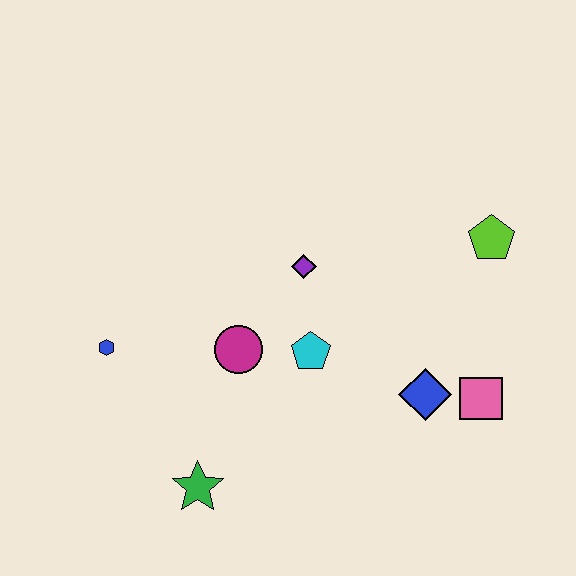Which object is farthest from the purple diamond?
The green star is farthest from the purple diamond.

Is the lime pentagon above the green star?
Yes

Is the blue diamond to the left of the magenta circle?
No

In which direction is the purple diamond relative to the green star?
The purple diamond is above the green star.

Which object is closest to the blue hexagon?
The magenta circle is closest to the blue hexagon.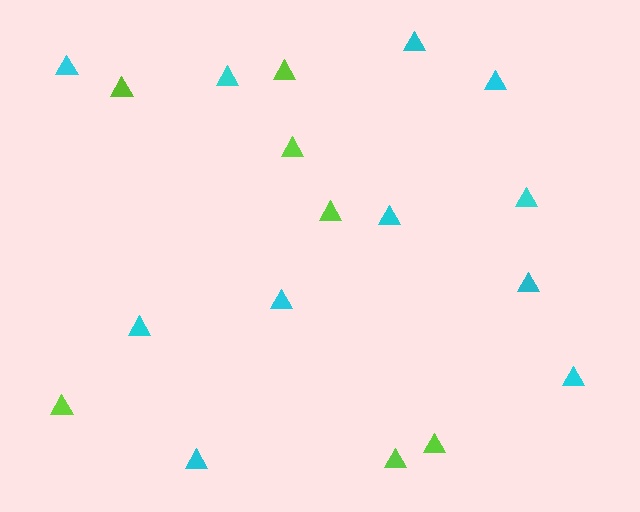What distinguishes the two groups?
There are 2 groups: one group of cyan triangles (11) and one group of lime triangles (7).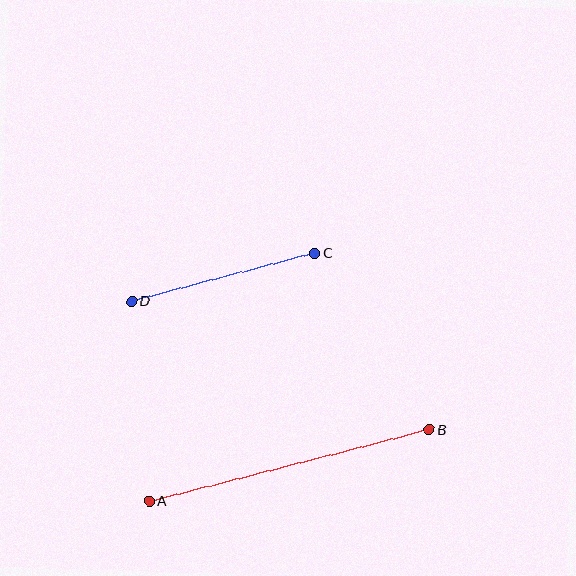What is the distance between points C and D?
The distance is approximately 189 pixels.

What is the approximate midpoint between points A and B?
The midpoint is at approximately (289, 465) pixels.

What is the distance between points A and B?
The distance is approximately 289 pixels.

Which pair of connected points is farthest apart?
Points A and B are farthest apart.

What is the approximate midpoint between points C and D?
The midpoint is at approximately (223, 277) pixels.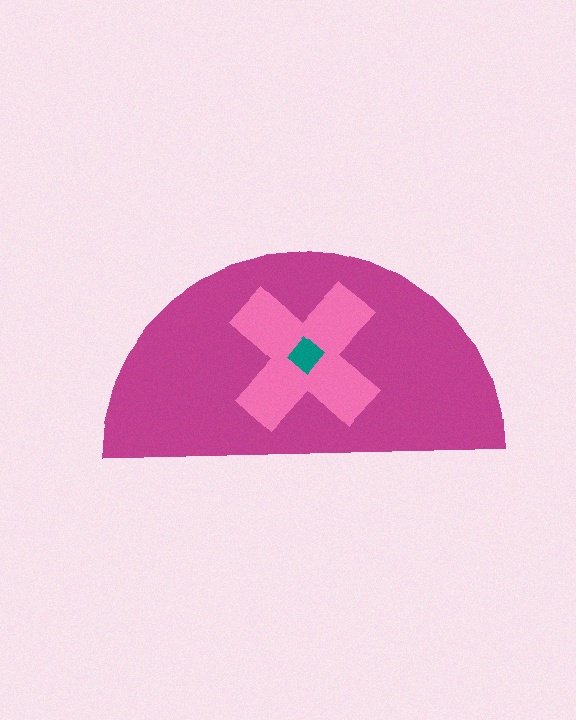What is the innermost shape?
The teal diamond.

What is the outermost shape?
The magenta semicircle.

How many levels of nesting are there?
3.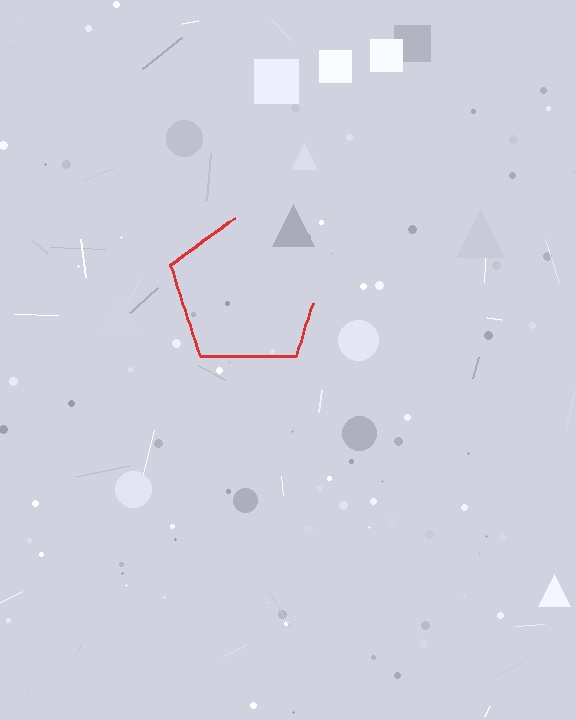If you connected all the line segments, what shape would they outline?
They would outline a pentagon.